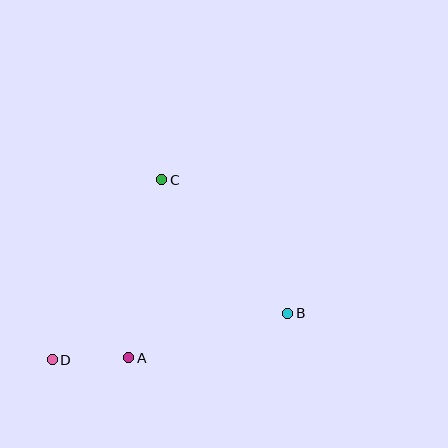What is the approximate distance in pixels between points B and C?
The distance between B and C is approximately 184 pixels.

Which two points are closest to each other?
Points A and D are closest to each other.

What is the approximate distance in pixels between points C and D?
The distance between C and D is approximately 211 pixels.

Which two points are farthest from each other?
Points B and D are farthest from each other.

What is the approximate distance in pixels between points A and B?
The distance between A and B is approximately 165 pixels.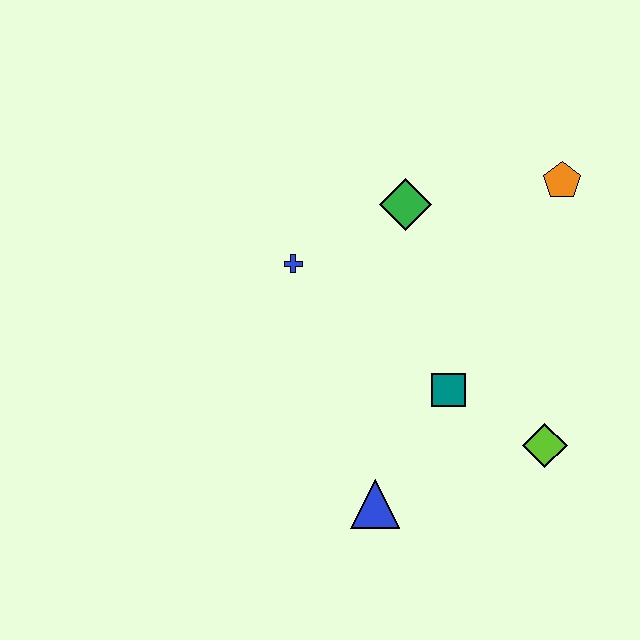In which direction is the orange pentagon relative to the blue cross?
The orange pentagon is to the right of the blue cross.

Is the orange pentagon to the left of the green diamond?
No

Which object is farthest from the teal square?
The orange pentagon is farthest from the teal square.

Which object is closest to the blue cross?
The green diamond is closest to the blue cross.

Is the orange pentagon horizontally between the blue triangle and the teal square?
No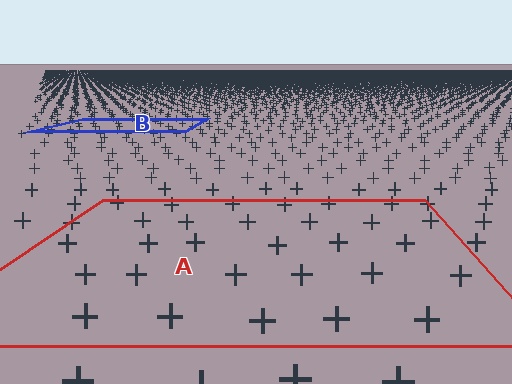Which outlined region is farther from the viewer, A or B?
Region B is farther from the viewer — the texture elements inside it appear smaller and more densely packed.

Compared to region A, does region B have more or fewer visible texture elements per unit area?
Region B has more texture elements per unit area — they are packed more densely because it is farther away.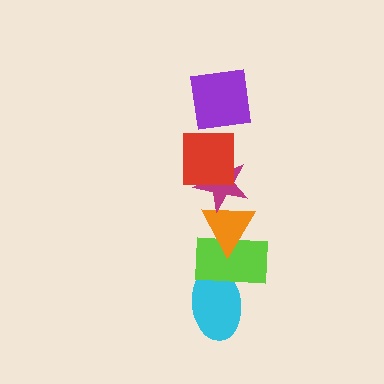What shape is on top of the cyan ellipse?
The lime rectangle is on top of the cyan ellipse.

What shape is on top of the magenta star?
The red square is on top of the magenta star.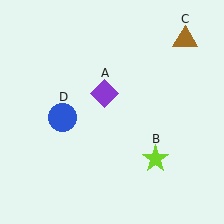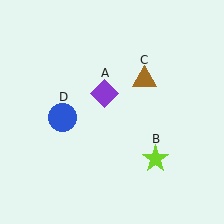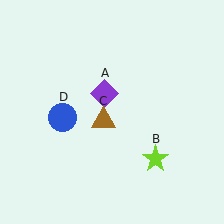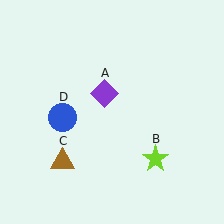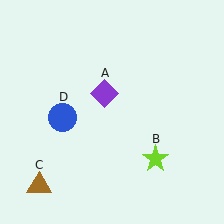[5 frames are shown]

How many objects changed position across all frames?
1 object changed position: brown triangle (object C).